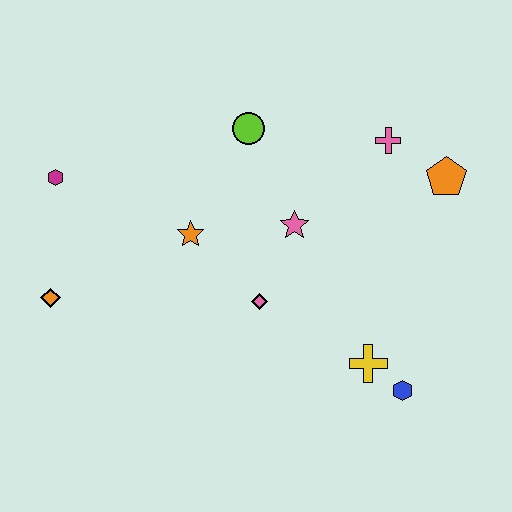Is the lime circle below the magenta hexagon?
No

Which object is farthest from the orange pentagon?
The orange diamond is farthest from the orange pentagon.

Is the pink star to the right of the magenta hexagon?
Yes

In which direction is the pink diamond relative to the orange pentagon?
The pink diamond is to the left of the orange pentagon.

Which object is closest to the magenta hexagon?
The orange diamond is closest to the magenta hexagon.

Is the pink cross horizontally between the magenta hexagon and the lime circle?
No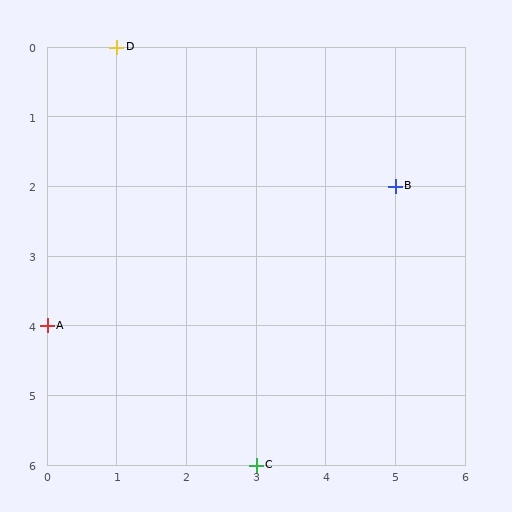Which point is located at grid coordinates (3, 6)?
Point C is at (3, 6).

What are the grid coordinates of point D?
Point D is at grid coordinates (1, 0).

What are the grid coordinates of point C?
Point C is at grid coordinates (3, 6).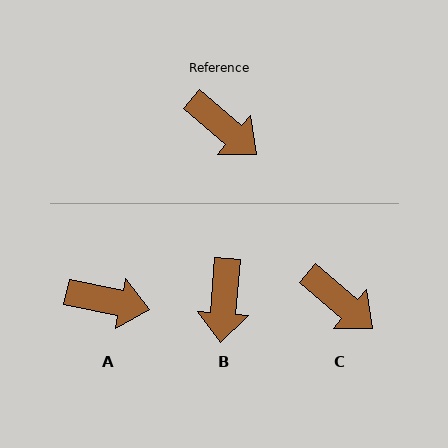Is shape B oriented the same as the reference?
No, it is off by about 54 degrees.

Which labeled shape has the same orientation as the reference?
C.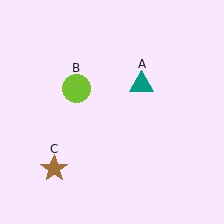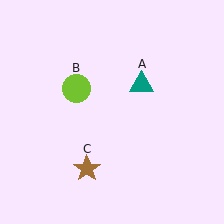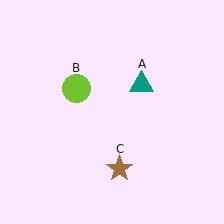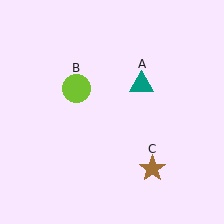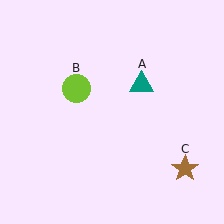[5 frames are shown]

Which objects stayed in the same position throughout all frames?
Teal triangle (object A) and lime circle (object B) remained stationary.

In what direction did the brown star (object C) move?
The brown star (object C) moved right.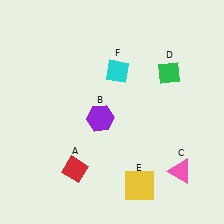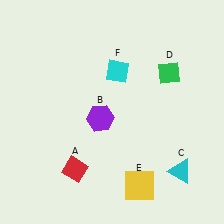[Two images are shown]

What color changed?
The triangle (C) changed from pink in Image 1 to cyan in Image 2.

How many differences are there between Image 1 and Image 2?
There is 1 difference between the two images.